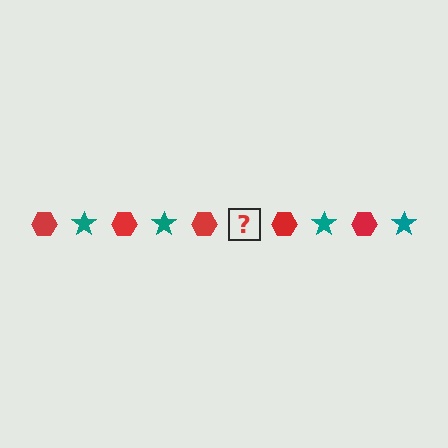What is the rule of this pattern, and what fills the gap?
The rule is that the pattern alternates between red hexagon and teal star. The gap should be filled with a teal star.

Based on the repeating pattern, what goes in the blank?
The blank should be a teal star.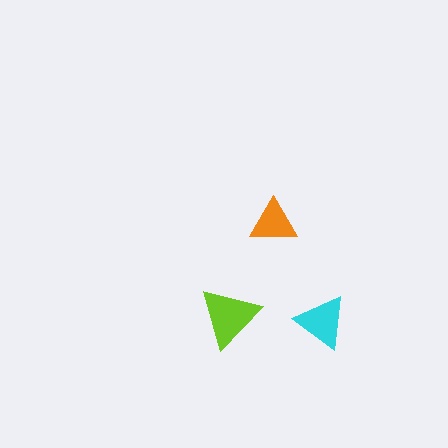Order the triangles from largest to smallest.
the lime one, the cyan one, the orange one.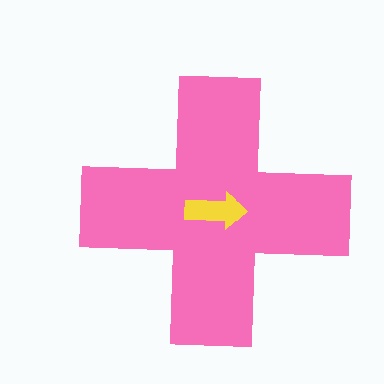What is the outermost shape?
The pink cross.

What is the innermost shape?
The yellow arrow.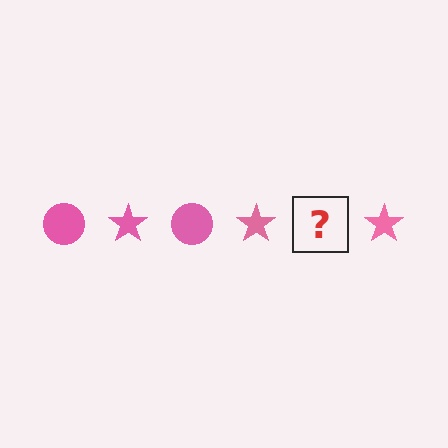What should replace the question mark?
The question mark should be replaced with a pink circle.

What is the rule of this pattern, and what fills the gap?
The rule is that the pattern cycles through circle, star shapes in pink. The gap should be filled with a pink circle.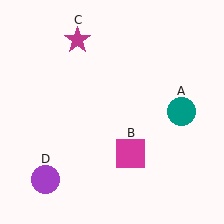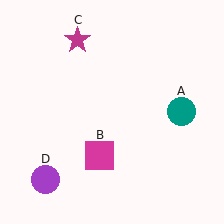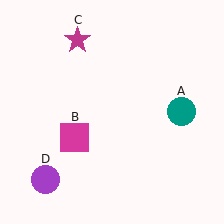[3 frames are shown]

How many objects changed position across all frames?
1 object changed position: magenta square (object B).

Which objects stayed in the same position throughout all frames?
Teal circle (object A) and magenta star (object C) and purple circle (object D) remained stationary.